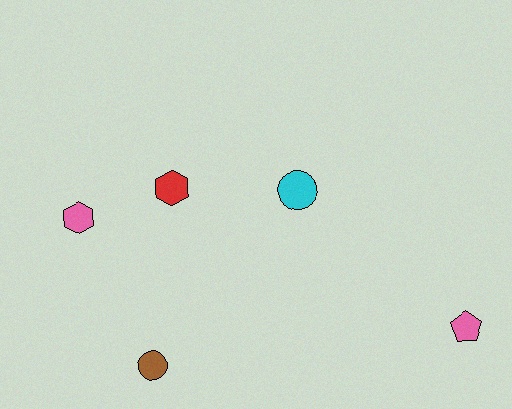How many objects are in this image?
There are 5 objects.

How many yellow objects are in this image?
There are no yellow objects.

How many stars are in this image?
There are no stars.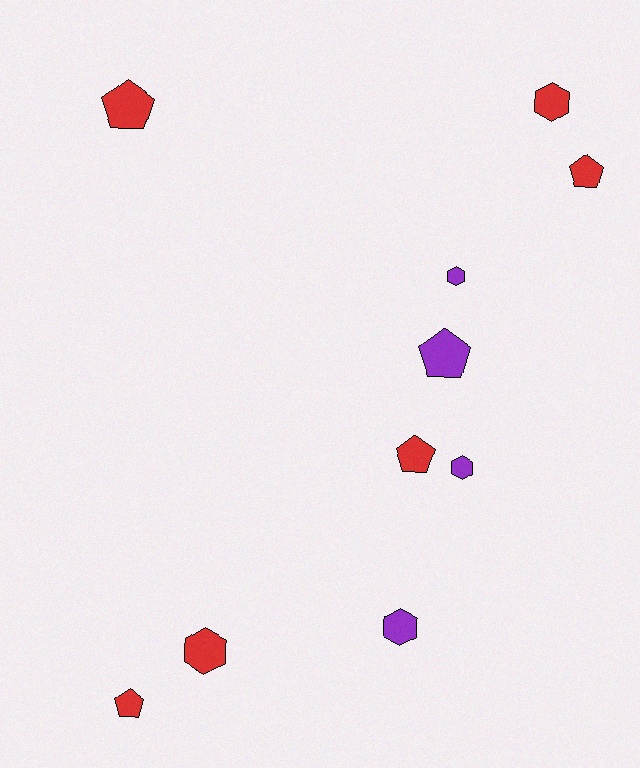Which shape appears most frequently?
Pentagon, with 5 objects.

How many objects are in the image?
There are 10 objects.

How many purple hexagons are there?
There are 3 purple hexagons.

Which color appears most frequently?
Red, with 6 objects.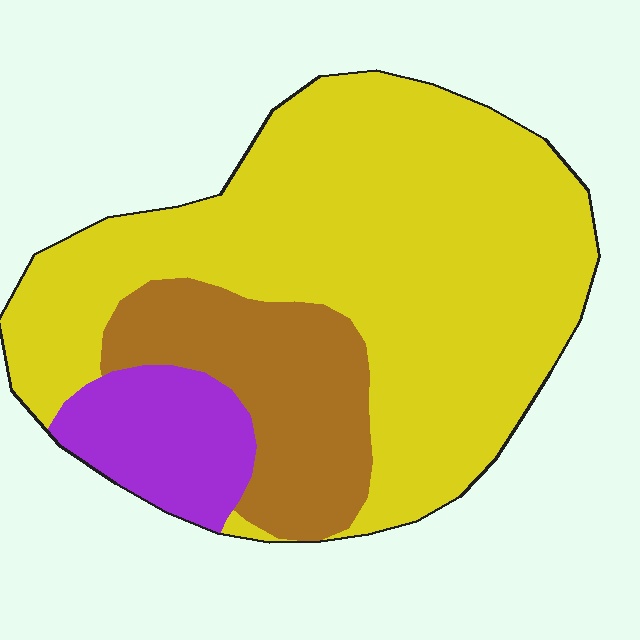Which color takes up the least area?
Purple, at roughly 10%.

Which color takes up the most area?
Yellow, at roughly 70%.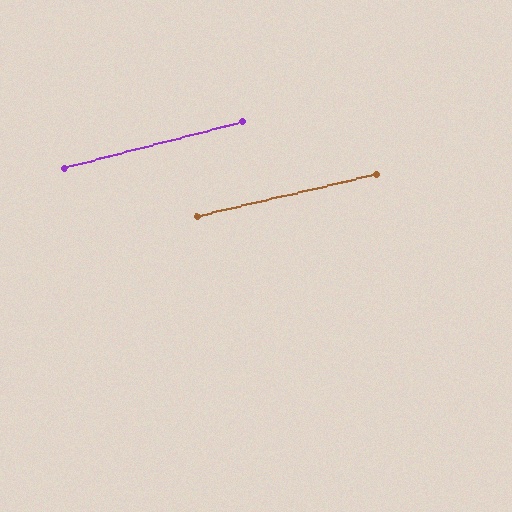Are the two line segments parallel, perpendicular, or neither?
Parallel — their directions differ by only 1.4°.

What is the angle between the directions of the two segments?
Approximately 1 degree.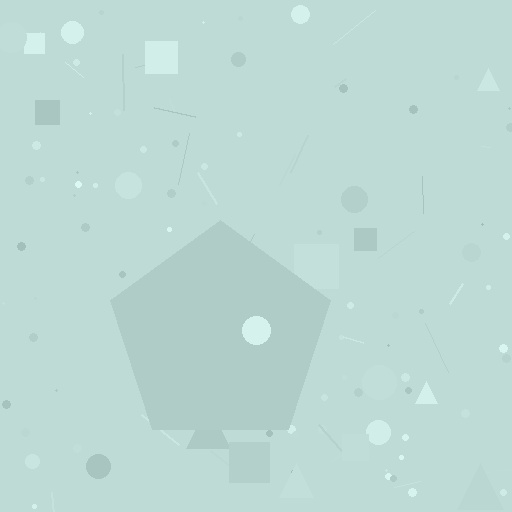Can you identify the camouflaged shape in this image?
The camouflaged shape is a pentagon.